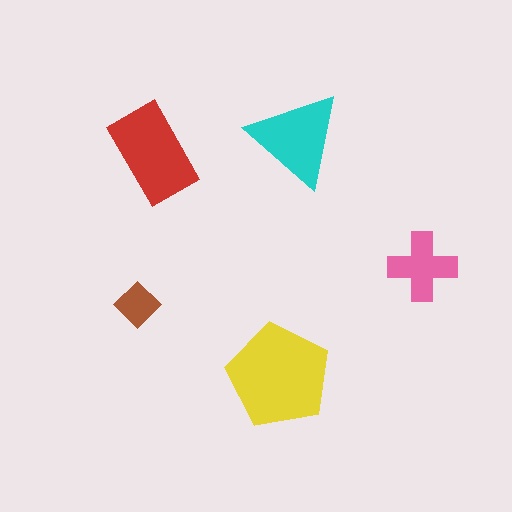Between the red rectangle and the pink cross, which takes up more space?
The red rectangle.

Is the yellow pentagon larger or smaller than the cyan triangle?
Larger.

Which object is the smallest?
The brown diamond.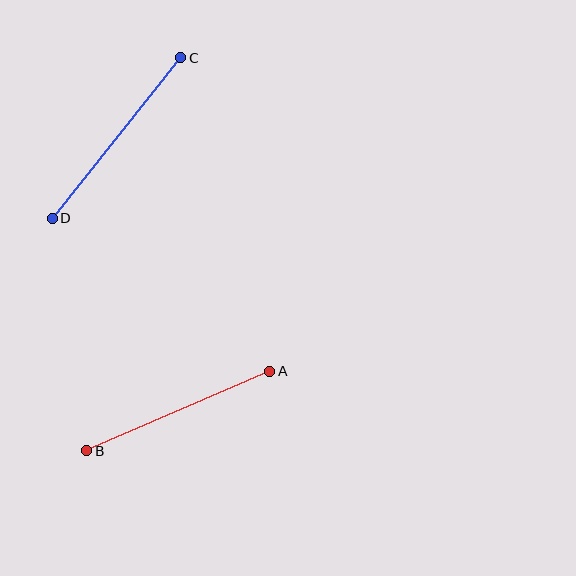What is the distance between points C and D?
The distance is approximately 206 pixels.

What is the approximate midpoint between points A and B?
The midpoint is at approximately (178, 411) pixels.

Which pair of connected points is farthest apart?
Points C and D are farthest apart.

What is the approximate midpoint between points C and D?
The midpoint is at approximately (116, 138) pixels.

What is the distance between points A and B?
The distance is approximately 199 pixels.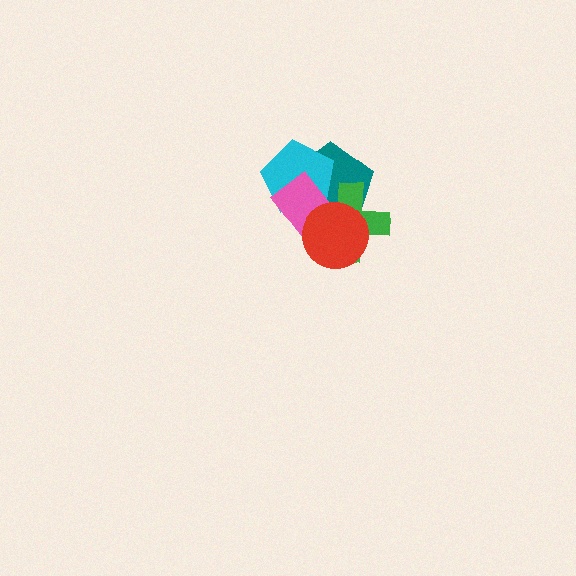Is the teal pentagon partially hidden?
Yes, it is partially covered by another shape.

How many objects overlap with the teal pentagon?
4 objects overlap with the teal pentagon.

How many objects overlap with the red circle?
3 objects overlap with the red circle.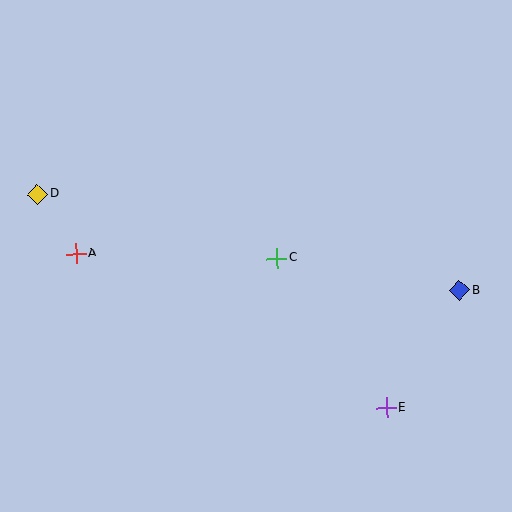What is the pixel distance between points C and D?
The distance between C and D is 247 pixels.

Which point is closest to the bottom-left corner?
Point A is closest to the bottom-left corner.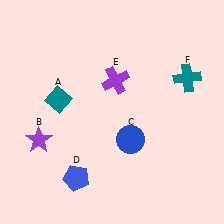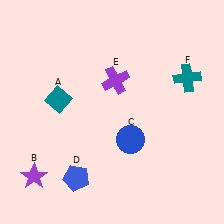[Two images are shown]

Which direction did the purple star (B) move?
The purple star (B) moved down.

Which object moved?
The purple star (B) moved down.